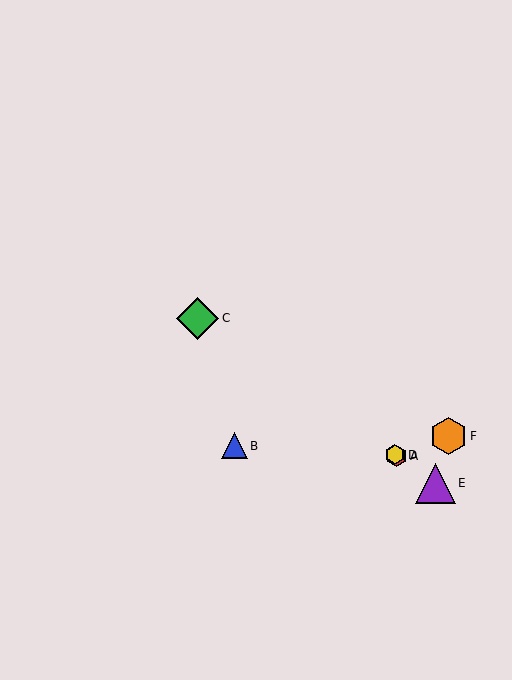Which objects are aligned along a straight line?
Objects A, C, D, E are aligned along a straight line.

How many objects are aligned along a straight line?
4 objects (A, C, D, E) are aligned along a straight line.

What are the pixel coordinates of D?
Object D is at (395, 455).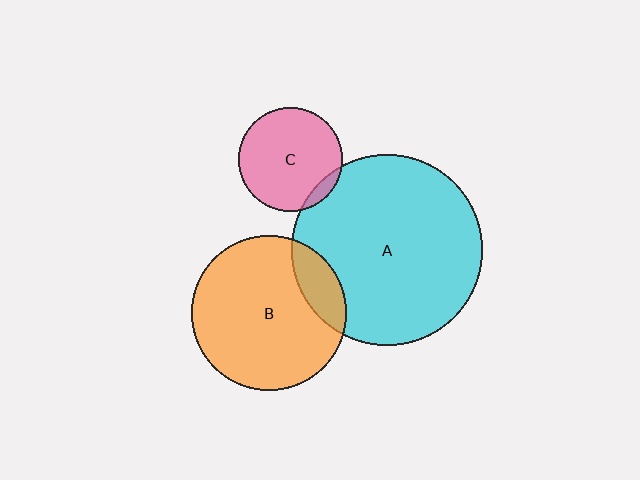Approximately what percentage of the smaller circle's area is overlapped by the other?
Approximately 15%.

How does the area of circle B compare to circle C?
Approximately 2.2 times.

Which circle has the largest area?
Circle A (cyan).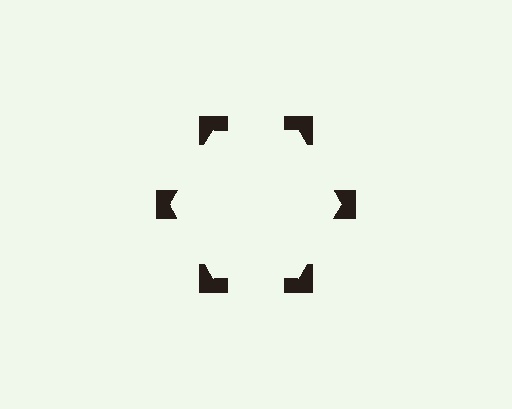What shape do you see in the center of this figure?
An illusory hexagon — its edges are inferred from the aligned wedge cuts in the notched squares, not physically drawn.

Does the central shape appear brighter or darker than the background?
It typically appears slightly brighter than the background, even though no actual brightness change is drawn.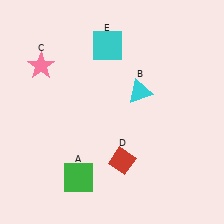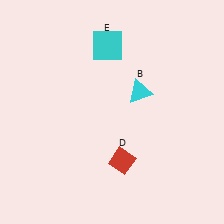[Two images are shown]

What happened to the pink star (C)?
The pink star (C) was removed in Image 2. It was in the top-left area of Image 1.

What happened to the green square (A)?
The green square (A) was removed in Image 2. It was in the bottom-left area of Image 1.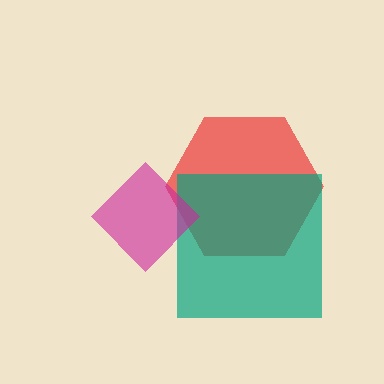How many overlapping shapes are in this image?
There are 3 overlapping shapes in the image.